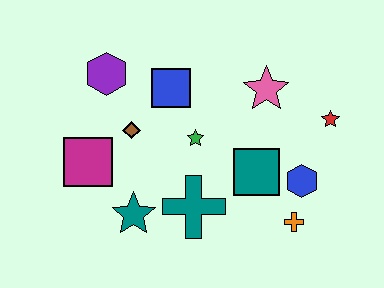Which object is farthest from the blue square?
The orange cross is farthest from the blue square.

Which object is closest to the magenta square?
The brown diamond is closest to the magenta square.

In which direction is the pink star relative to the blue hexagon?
The pink star is above the blue hexagon.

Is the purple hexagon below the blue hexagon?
No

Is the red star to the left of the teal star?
No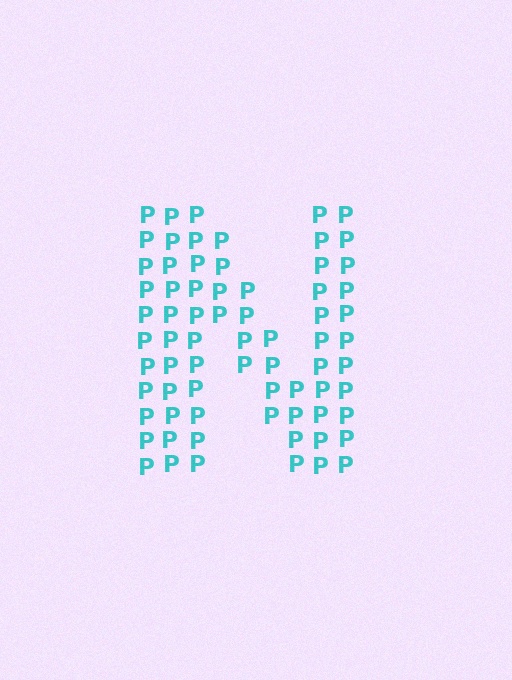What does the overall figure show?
The overall figure shows the letter N.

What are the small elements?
The small elements are letter P's.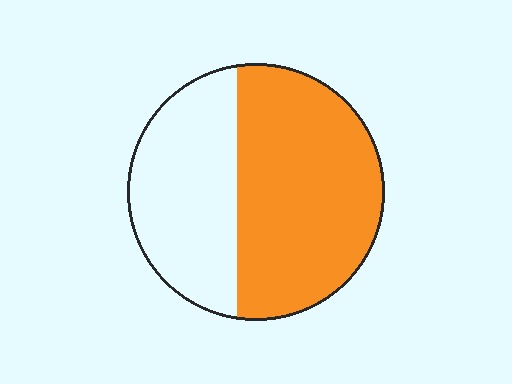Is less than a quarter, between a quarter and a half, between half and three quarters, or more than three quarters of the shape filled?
Between half and three quarters.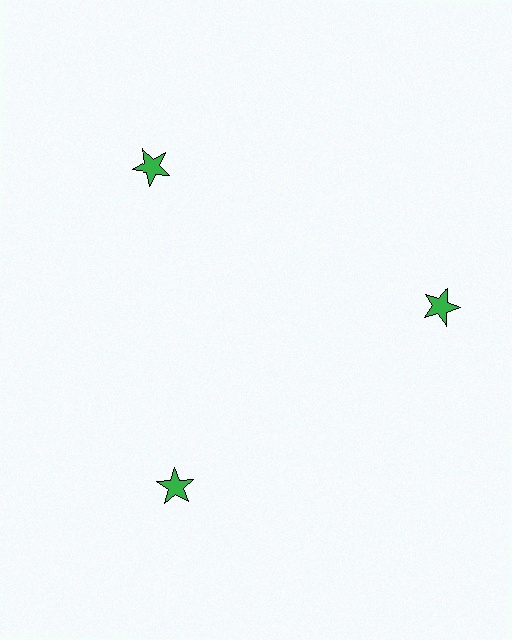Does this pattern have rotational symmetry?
Yes, this pattern has 3-fold rotational symmetry. It looks the same after rotating 120 degrees around the center.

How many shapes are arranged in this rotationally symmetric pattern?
There are 3 shapes, arranged in 3 groups of 1.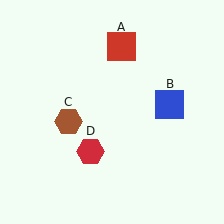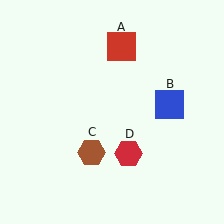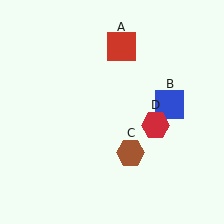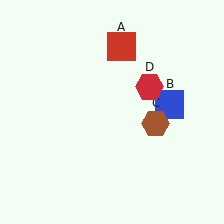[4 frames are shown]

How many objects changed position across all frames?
2 objects changed position: brown hexagon (object C), red hexagon (object D).